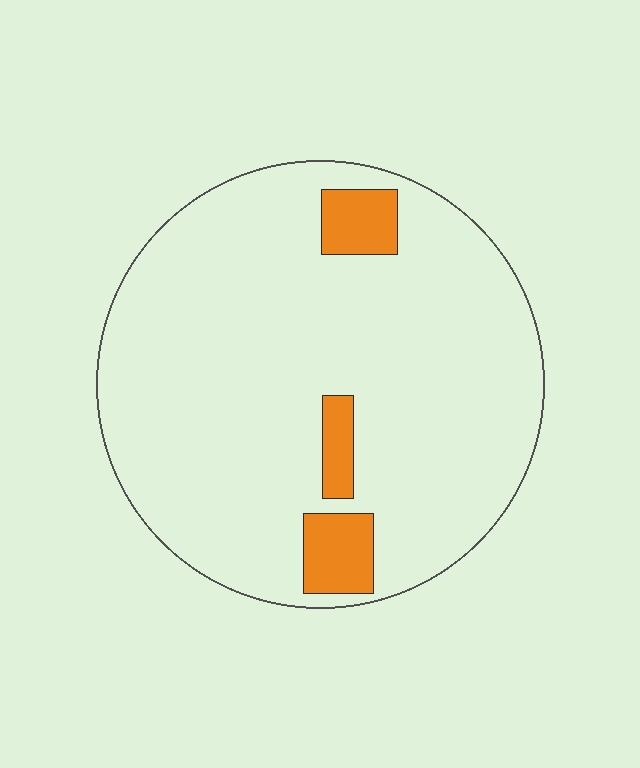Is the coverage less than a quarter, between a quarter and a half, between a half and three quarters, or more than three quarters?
Less than a quarter.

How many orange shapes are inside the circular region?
3.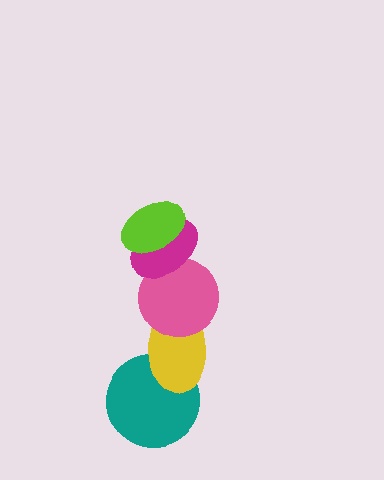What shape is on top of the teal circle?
The yellow ellipse is on top of the teal circle.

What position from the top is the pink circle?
The pink circle is 3rd from the top.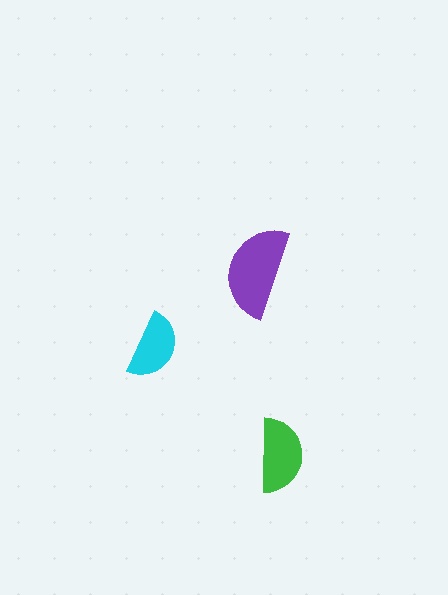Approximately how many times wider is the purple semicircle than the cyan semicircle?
About 1.5 times wider.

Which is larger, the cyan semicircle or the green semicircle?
The green one.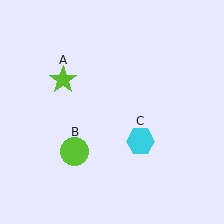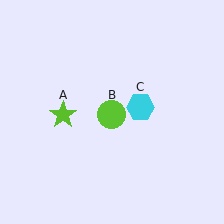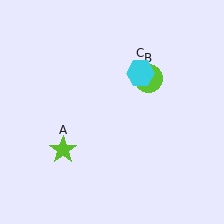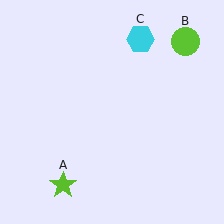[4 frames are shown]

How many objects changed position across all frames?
3 objects changed position: lime star (object A), lime circle (object B), cyan hexagon (object C).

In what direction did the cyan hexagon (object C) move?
The cyan hexagon (object C) moved up.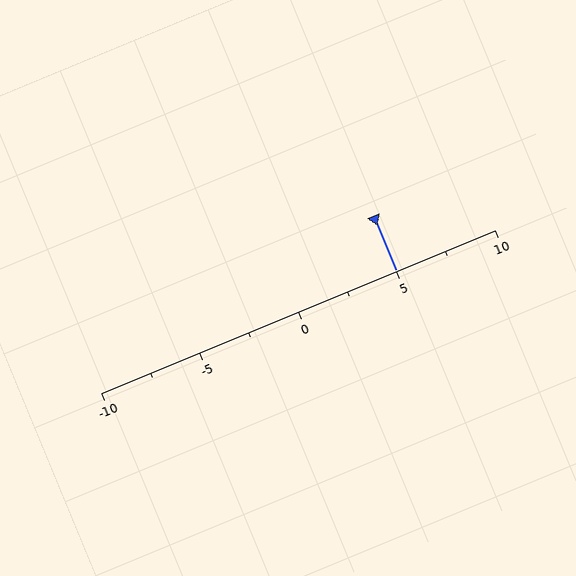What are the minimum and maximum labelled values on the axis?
The axis runs from -10 to 10.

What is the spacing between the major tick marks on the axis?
The major ticks are spaced 5 apart.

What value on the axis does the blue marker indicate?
The marker indicates approximately 5.